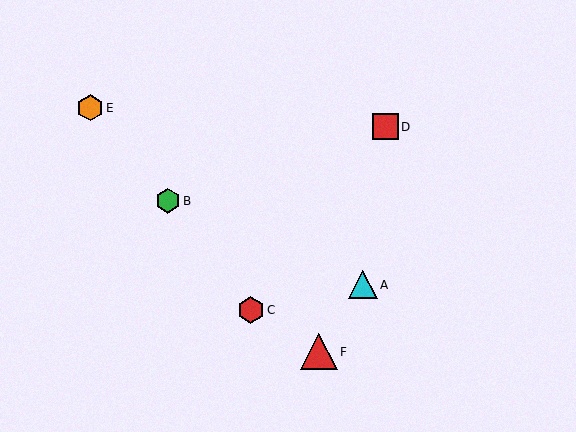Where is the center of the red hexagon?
The center of the red hexagon is at (251, 310).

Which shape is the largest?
The red triangle (labeled F) is the largest.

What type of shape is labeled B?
Shape B is a green hexagon.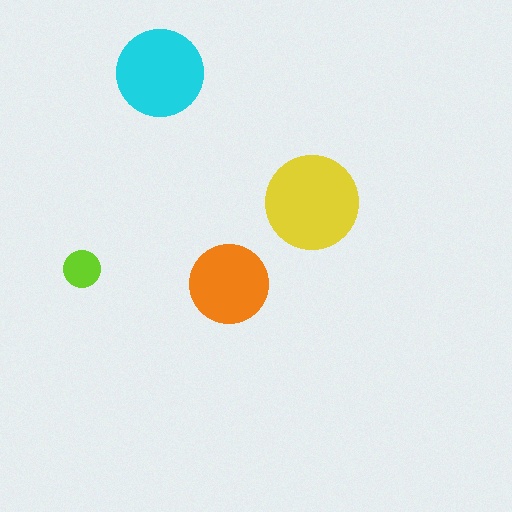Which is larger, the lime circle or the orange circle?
The orange one.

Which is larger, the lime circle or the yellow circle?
The yellow one.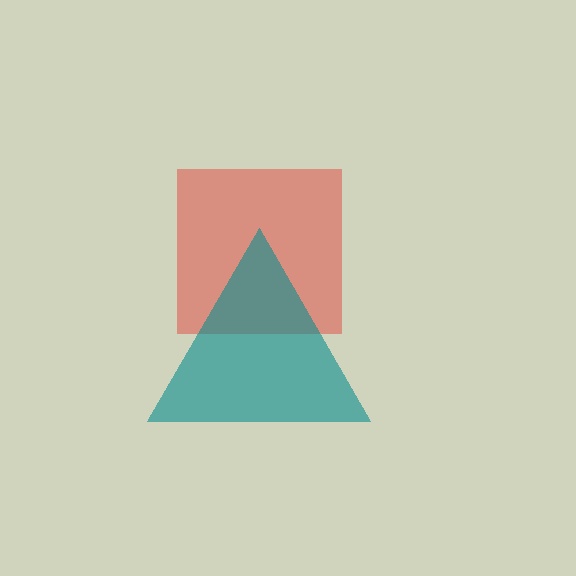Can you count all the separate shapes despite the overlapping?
Yes, there are 2 separate shapes.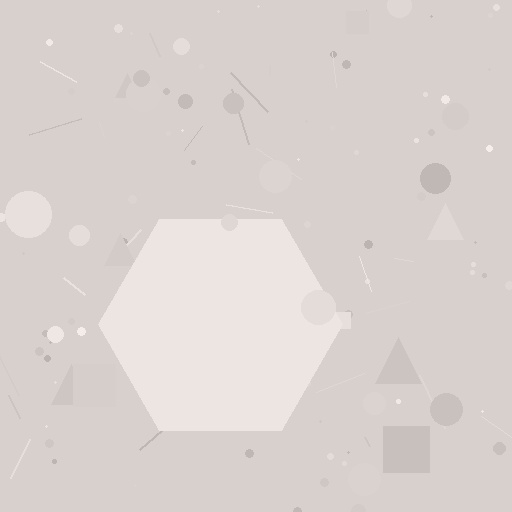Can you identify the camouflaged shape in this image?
The camouflaged shape is a hexagon.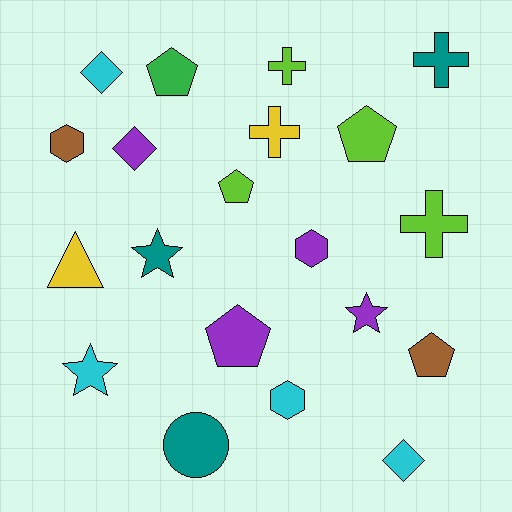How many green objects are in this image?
There is 1 green object.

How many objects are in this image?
There are 20 objects.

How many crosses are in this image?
There are 4 crosses.